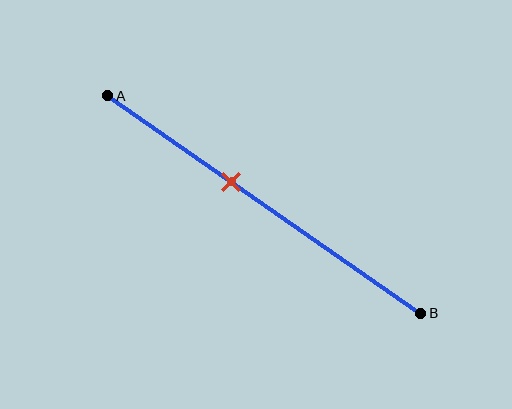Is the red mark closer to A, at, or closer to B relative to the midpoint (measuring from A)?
The red mark is closer to point A than the midpoint of segment AB.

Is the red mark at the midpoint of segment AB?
No, the mark is at about 40% from A, not at the 50% midpoint.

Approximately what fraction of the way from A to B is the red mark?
The red mark is approximately 40% of the way from A to B.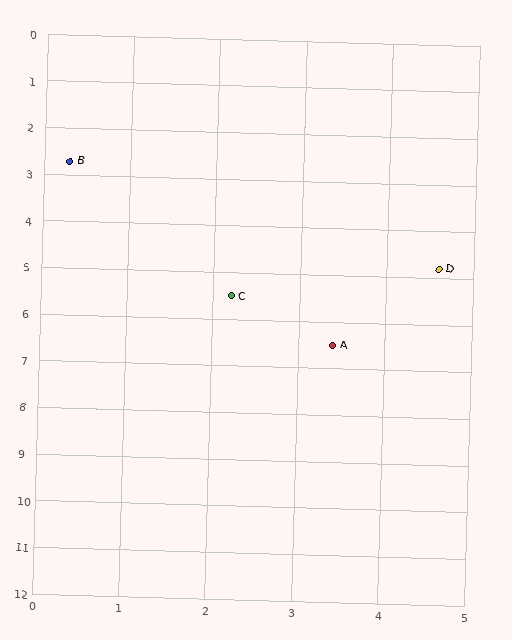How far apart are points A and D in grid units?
Points A and D are about 2.1 grid units apart.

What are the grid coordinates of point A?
Point A is at approximately (3.4, 6.5).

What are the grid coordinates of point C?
Point C is at approximately (2.2, 5.5).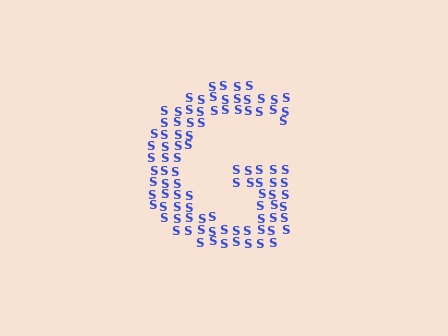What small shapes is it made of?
It is made of small letter S's.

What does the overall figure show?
The overall figure shows the letter G.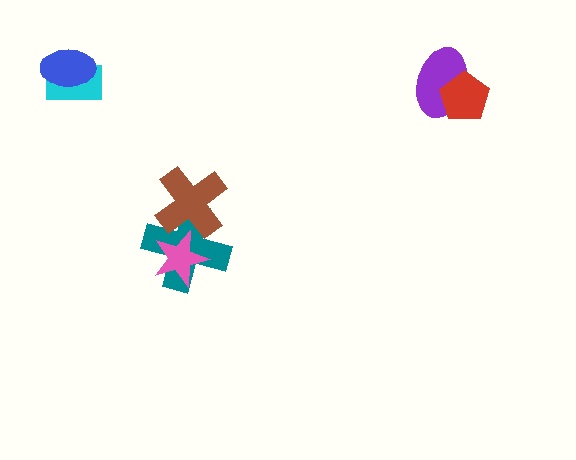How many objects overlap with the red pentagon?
1 object overlaps with the red pentagon.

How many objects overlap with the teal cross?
2 objects overlap with the teal cross.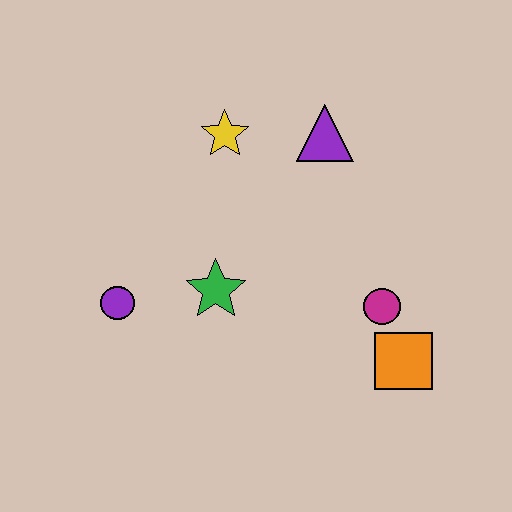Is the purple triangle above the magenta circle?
Yes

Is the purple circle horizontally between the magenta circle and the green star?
No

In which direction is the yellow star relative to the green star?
The yellow star is above the green star.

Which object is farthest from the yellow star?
The orange square is farthest from the yellow star.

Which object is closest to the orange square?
The magenta circle is closest to the orange square.